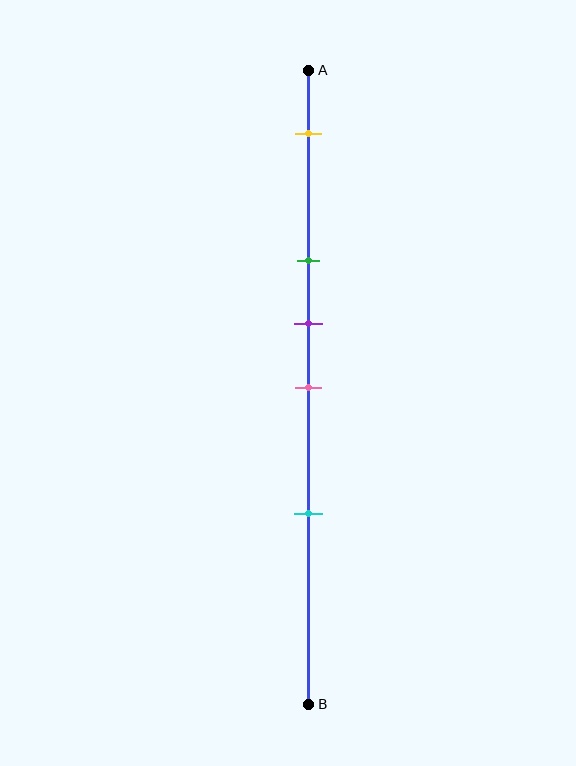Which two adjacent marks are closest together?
The purple and pink marks are the closest adjacent pair.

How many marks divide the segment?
There are 5 marks dividing the segment.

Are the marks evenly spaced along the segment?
No, the marks are not evenly spaced.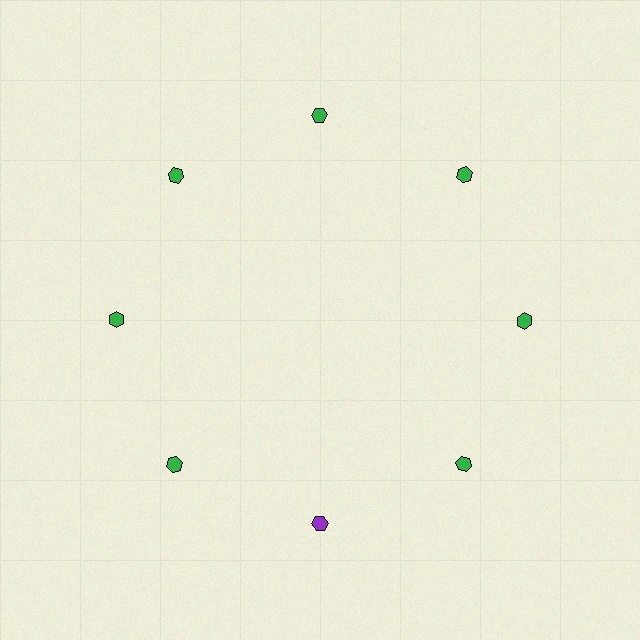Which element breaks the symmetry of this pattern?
The purple hexagon at roughly the 6 o'clock position breaks the symmetry. All other shapes are green hexagons.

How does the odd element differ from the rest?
It has a different color: purple instead of green.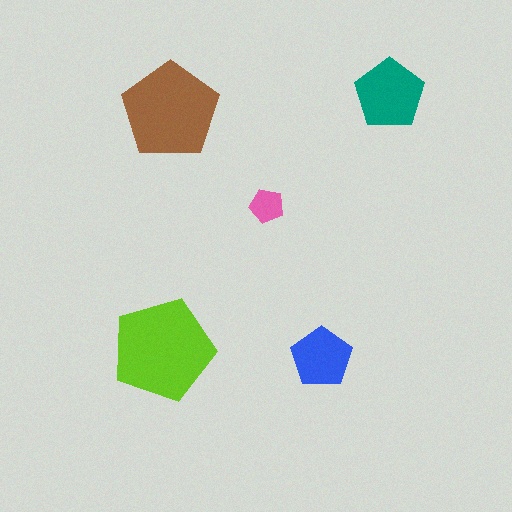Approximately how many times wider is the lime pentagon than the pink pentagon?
About 3 times wider.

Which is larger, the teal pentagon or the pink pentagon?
The teal one.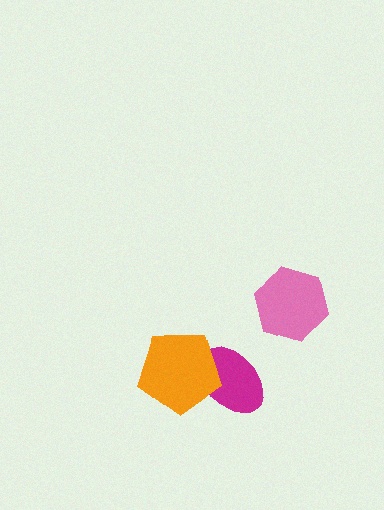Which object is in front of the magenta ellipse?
The orange pentagon is in front of the magenta ellipse.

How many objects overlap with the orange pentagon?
1 object overlaps with the orange pentagon.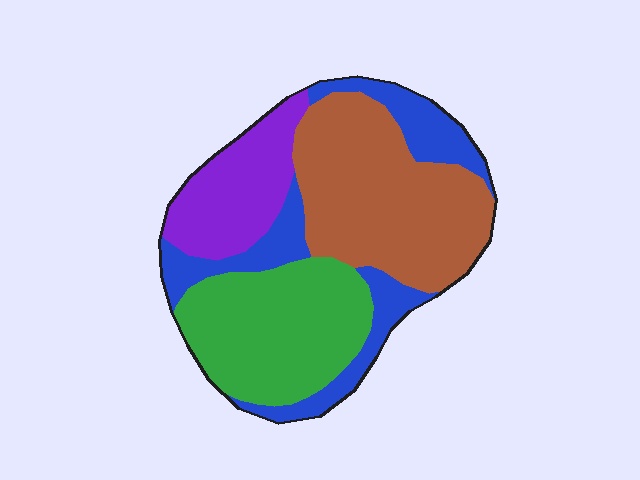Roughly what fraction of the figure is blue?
Blue takes up about one fifth (1/5) of the figure.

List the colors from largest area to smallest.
From largest to smallest: brown, green, blue, purple.